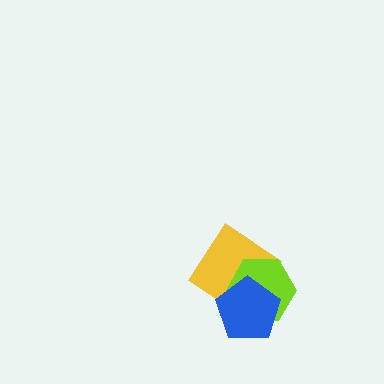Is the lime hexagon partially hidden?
Yes, it is partially covered by another shape.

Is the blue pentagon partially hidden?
No, no other shape covers it.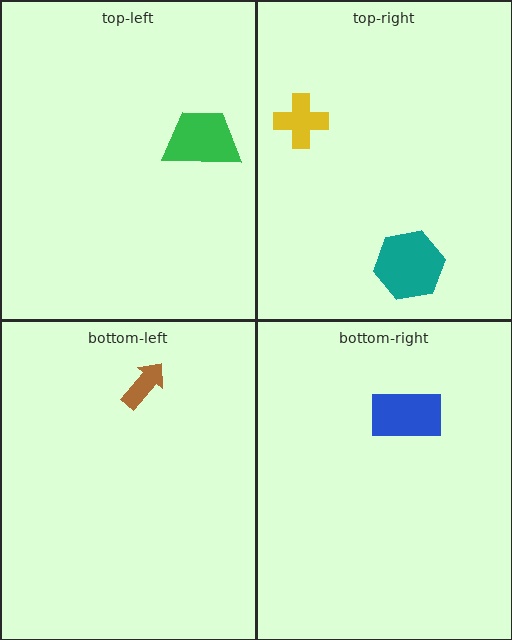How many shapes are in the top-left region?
1.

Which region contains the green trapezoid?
The top-left region.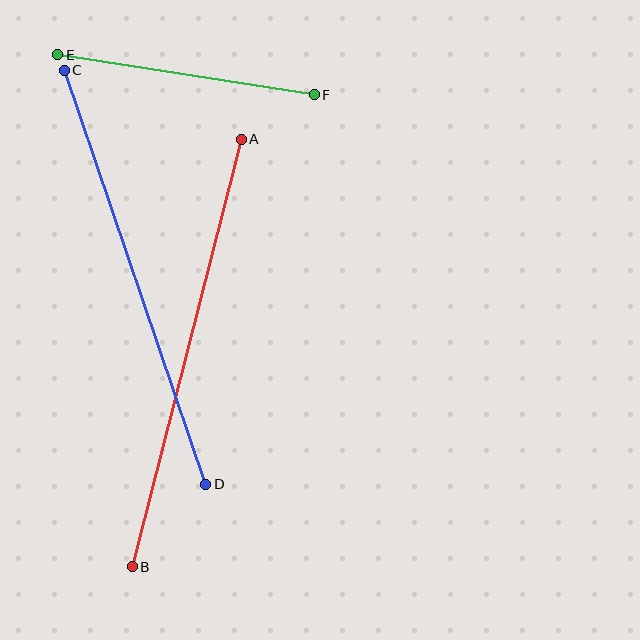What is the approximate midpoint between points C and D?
The midpoint is at approximately (135, 277) pixels.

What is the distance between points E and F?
The distance is approximately 259 pixels.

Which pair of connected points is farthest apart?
Points A and B are farthest apart.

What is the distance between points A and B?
The distance is approximately 441 pixels.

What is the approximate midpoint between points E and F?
The midpoint is at approximately (186, 75) pixels.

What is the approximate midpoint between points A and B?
The midpoint is at approximately (187, 353) pixels.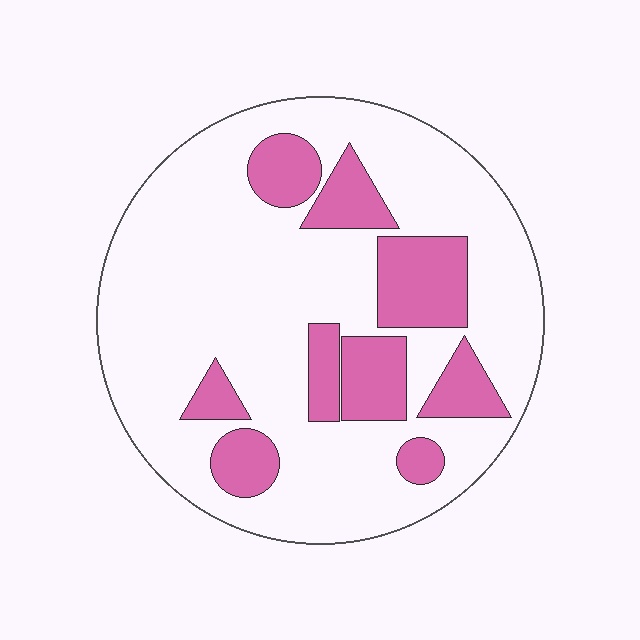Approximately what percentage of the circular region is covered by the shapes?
Approximately 25%.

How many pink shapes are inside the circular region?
9.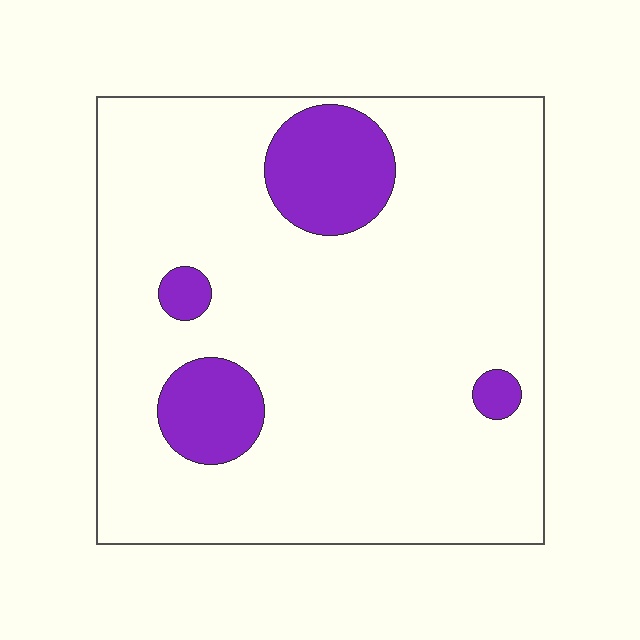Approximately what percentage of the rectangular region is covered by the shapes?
Approximately 15%.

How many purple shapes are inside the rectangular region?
4.